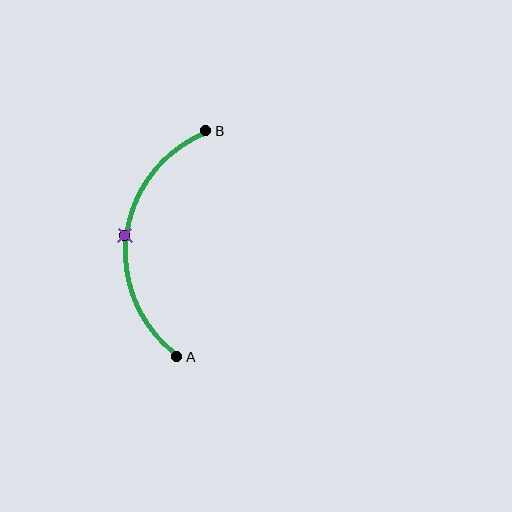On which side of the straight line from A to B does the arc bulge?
The arc bulges to the left of the straight line connecting A and B.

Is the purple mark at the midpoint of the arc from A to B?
Yes. The purple mark lies on the arc at equal arc-length from both A and B — it is the arc midpoint.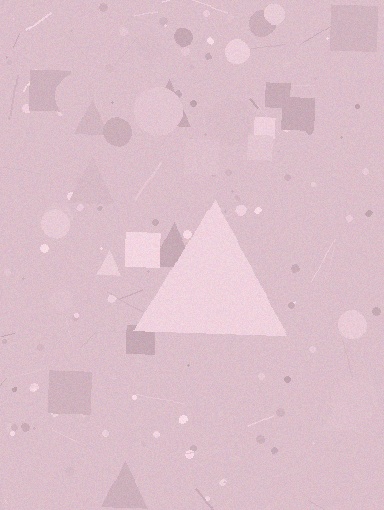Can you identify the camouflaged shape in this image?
The camouflaged shape is a triangle.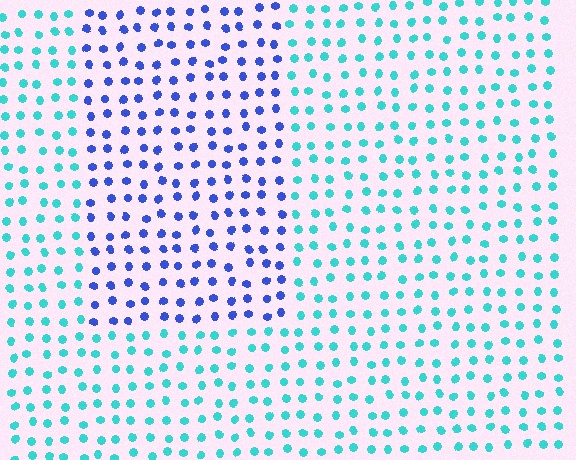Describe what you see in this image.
The image is filled with small cyan elements in a uniform arrangement. A rectangle-shaped region is visible where the elements are tinted to a slightly different hue, forming a subtle color boundary.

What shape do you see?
I see a rectangle.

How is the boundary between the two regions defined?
The boundary is defined purely by a slight shift in hue (about 53 degrees). Spacing, size, and orientation are identical on both sides.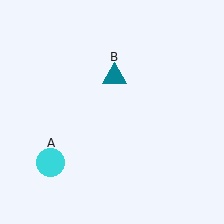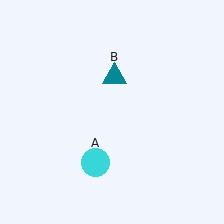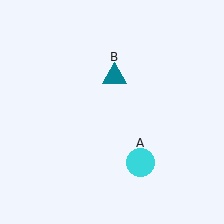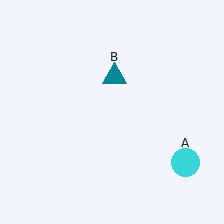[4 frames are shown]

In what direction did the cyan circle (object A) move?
The cyan circle (object A) moved right.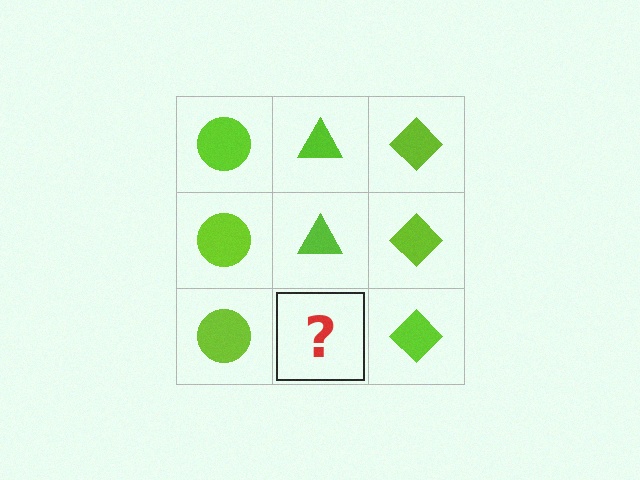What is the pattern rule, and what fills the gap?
The rule is that each column has a consistent shape. The gap should be filled with a lime triangle.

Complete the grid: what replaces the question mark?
The question mark should be replaced with a lime triangle.